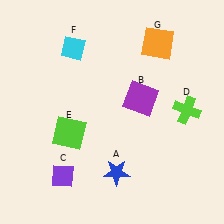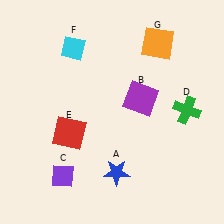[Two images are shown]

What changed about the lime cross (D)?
In Image 1, D is lime. In Image 2, it changed to green.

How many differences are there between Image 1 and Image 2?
There are 2 differences between the two images.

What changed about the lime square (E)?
In Image 1, E is lime. In Image 2, it changed to red.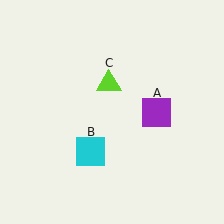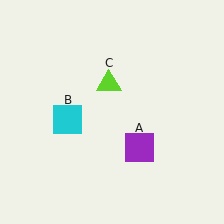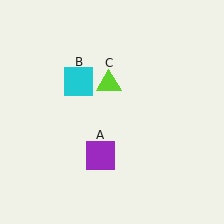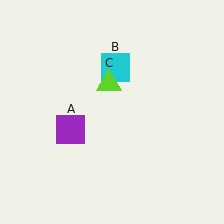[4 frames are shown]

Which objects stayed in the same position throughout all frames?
Lime triangle (object C) remained stationary.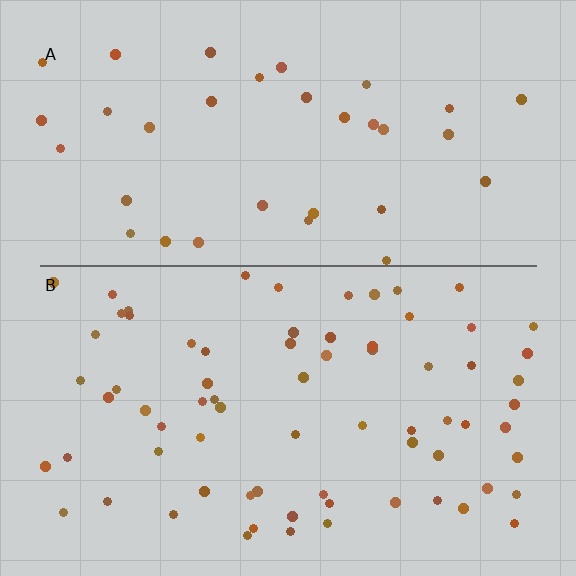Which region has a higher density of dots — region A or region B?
B (the bottom).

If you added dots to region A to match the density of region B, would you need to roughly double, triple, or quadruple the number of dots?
Approximately double.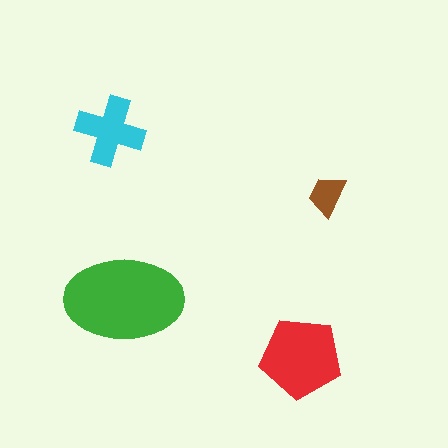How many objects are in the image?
There are 4 objects in the image.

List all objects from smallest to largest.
The brown trapezoid, the cyan cross, the red pentagon, the green ellipse.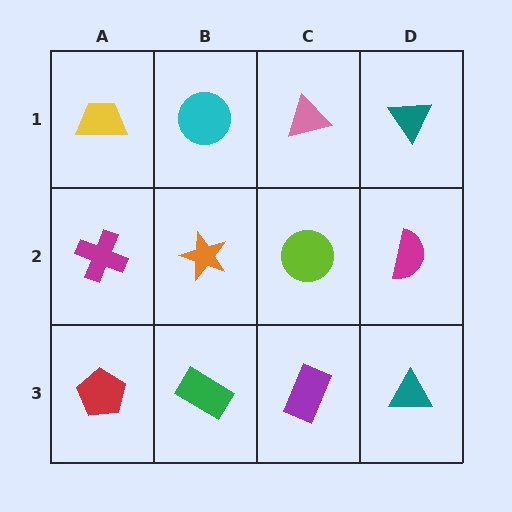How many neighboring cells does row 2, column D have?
3.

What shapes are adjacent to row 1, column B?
An orange star (row 2, column B), a yellow trapezoid (row 1, column A), a pink triangle (row 1, column C).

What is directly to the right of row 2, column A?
An orange star.